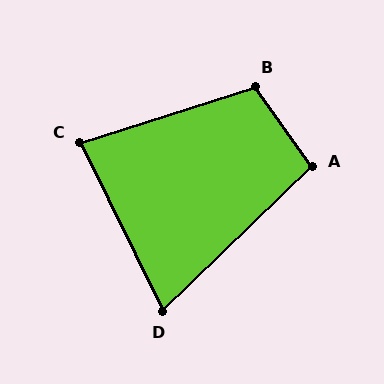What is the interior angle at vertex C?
Approximately 81 degrees (acute).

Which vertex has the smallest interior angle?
D, at approximately 72 degrees.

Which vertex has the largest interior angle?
B, at approximately 108 degrees.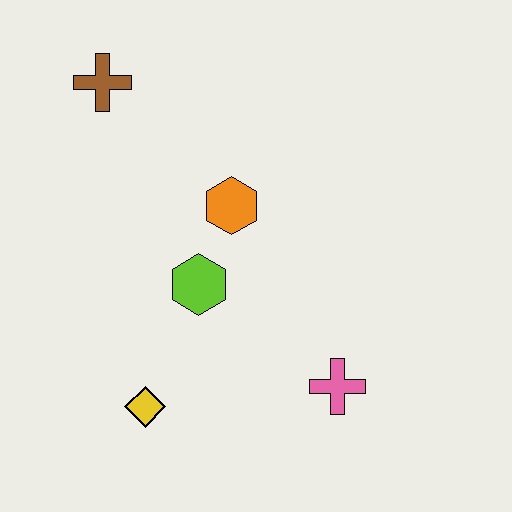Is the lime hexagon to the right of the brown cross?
Yes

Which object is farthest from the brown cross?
The pink cross is farthest from the brown cross.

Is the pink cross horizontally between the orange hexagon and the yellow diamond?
No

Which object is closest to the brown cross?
The orange hexagon is closest to the brown cross.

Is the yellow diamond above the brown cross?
No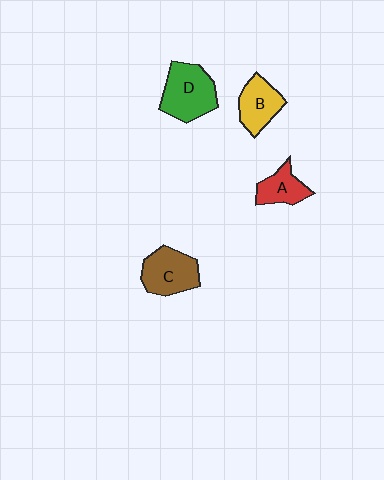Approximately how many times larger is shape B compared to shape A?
Approximately 1.2 times.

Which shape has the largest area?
Shape D (green).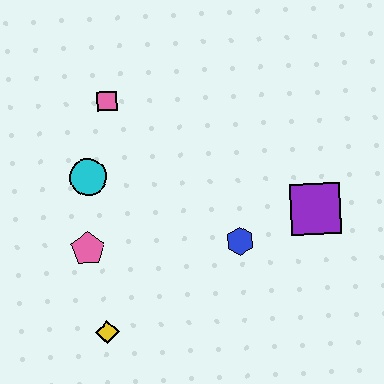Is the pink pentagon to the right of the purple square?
No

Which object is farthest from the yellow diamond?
The purple square is farthest from the yellow diamond.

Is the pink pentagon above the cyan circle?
No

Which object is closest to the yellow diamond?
The pink pentagon is closest to the yellow diamond.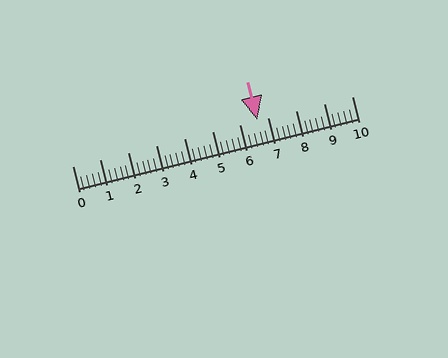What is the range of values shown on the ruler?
The ruler shows values from 0 to 10.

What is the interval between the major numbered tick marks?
The major tick marks are spaced 1 units apart.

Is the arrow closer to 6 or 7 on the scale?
The arrow is closer to 7.